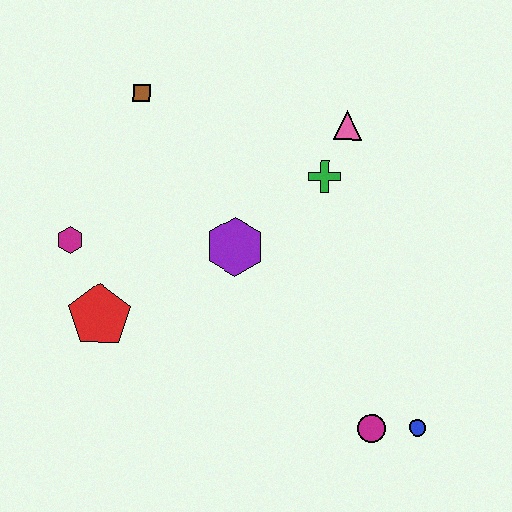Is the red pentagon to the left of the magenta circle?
Yes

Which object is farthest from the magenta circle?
The brown square is farthest from the magenta circle.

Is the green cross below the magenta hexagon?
No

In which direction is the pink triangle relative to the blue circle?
The pink triangle is above the blue circle.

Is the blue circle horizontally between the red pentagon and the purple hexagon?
No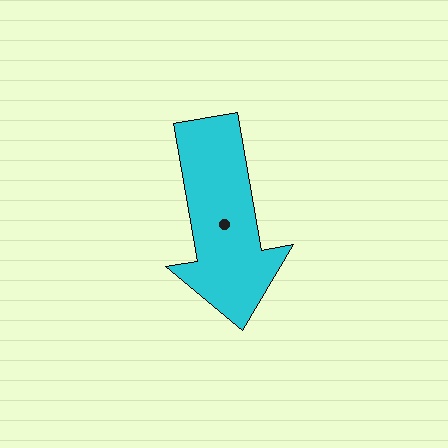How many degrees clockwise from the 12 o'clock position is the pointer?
Approximately 170 degrees.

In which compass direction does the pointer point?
South.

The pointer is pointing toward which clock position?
Roughly 6 o'clock.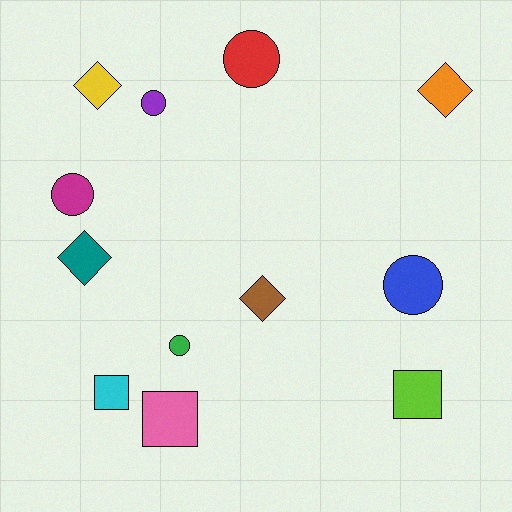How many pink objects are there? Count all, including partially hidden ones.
There is 1 pink object.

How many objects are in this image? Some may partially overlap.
There are 12 objects.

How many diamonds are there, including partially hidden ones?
There are 4 diamonds.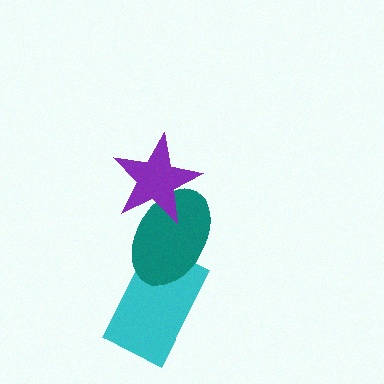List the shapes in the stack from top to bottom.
From top to bottom: the purple star, the teal ellipse, the cyan rectangle.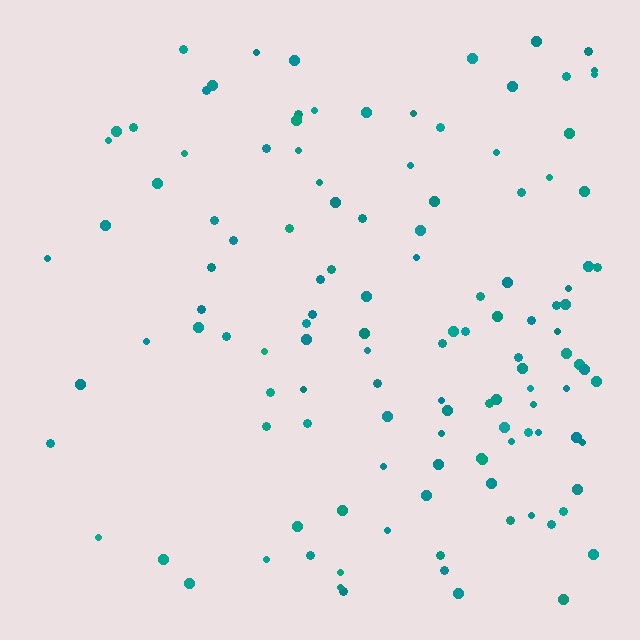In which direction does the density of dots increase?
From left to right, with the right side densest.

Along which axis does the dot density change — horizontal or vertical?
Horizontal.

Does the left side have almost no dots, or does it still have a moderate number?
Still a moderate number, just noticeably fewer than the right.